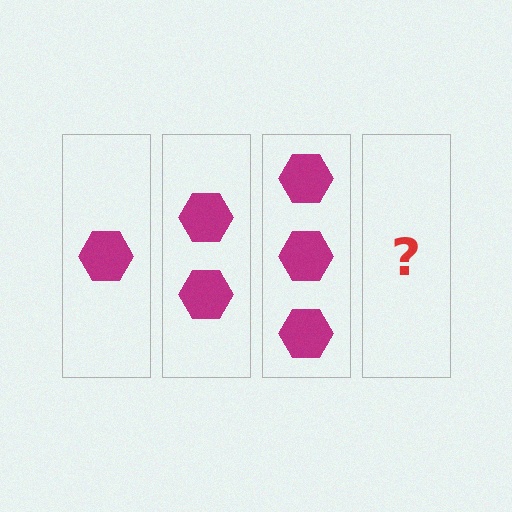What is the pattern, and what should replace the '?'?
The pattern is that each step adds one more hexagon. The '?' should be 4 hexagons.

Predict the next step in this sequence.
The next step is 4 hexagons.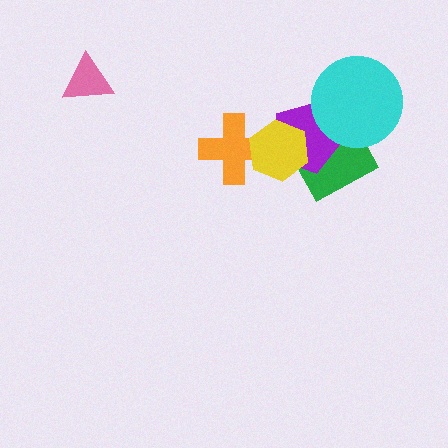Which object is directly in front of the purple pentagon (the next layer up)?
The yellow hexagon is directly in front of the purple pentagon.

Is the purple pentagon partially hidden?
Yes, it is partially covered by another shape.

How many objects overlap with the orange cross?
1 object overlaps with the orange cross.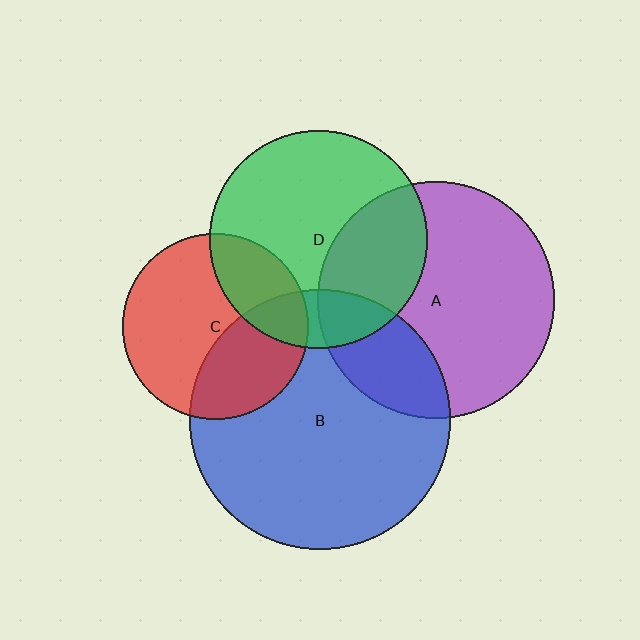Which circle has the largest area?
Circle B (blue).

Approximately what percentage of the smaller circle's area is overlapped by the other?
Approximately 15%.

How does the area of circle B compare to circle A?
Approximately 1.2 times.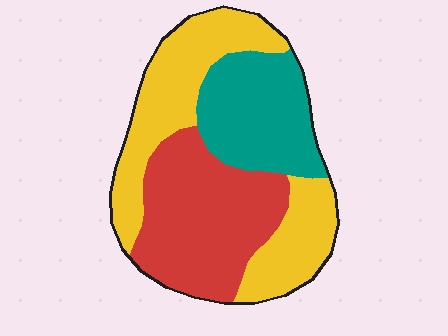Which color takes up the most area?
Yellow, at roughly 40%.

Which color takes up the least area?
Teal, at roughly 25%.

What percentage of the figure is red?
Red covers 35% of the figure.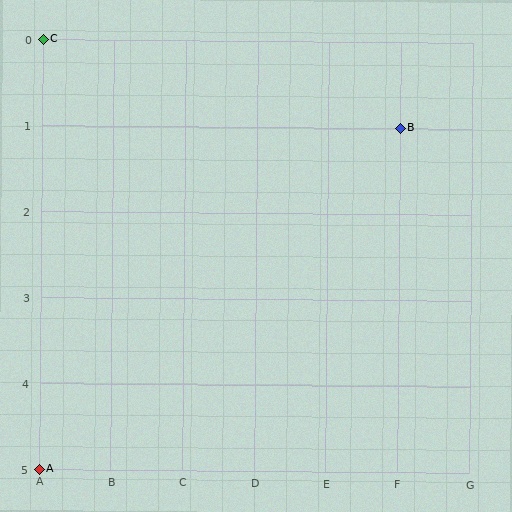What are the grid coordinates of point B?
Point B is at grid coordinates (F, 1).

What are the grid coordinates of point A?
Point A is at grid coordinates (A, 5).